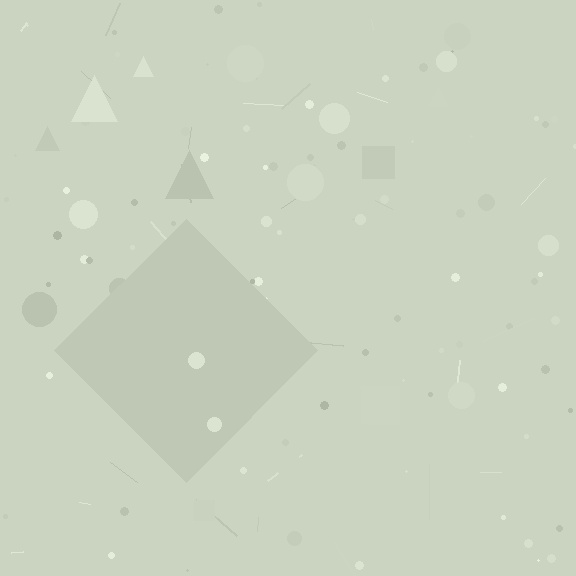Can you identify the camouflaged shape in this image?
The camouflaged shape is a diamond.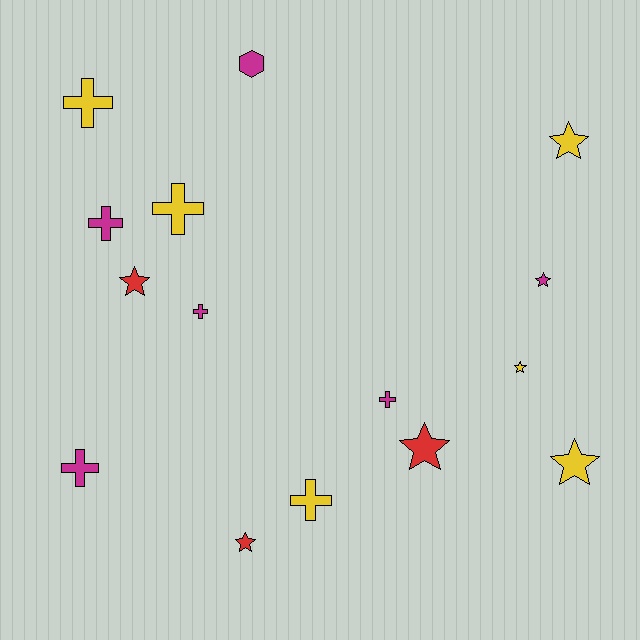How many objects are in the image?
There are 15 objects.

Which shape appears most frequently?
Cross, with 7 objects.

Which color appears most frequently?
Magenta, with 6 objects.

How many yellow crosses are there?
There are 3 yellow crosses.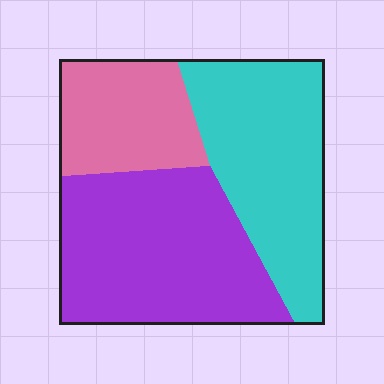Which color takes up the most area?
Purple, at roughly 45%.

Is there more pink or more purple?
Purple.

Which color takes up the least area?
Pink, at roughly 20%.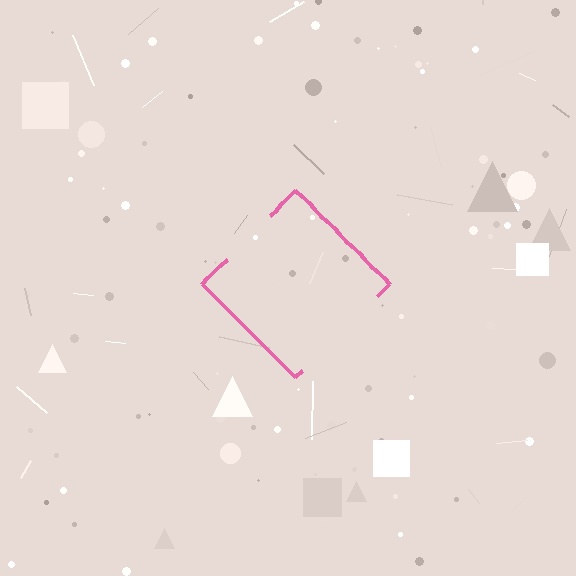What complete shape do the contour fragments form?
The contour fragments form a diamond.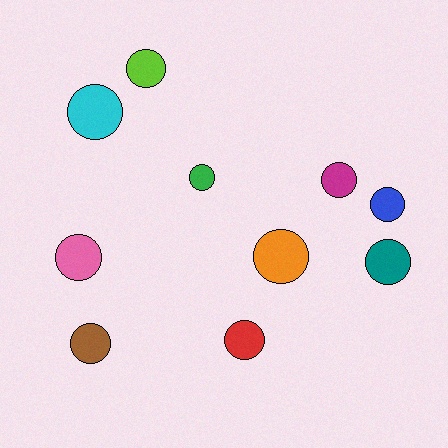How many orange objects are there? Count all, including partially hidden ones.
There is 1 orange object.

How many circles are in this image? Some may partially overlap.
There are 10 circles.